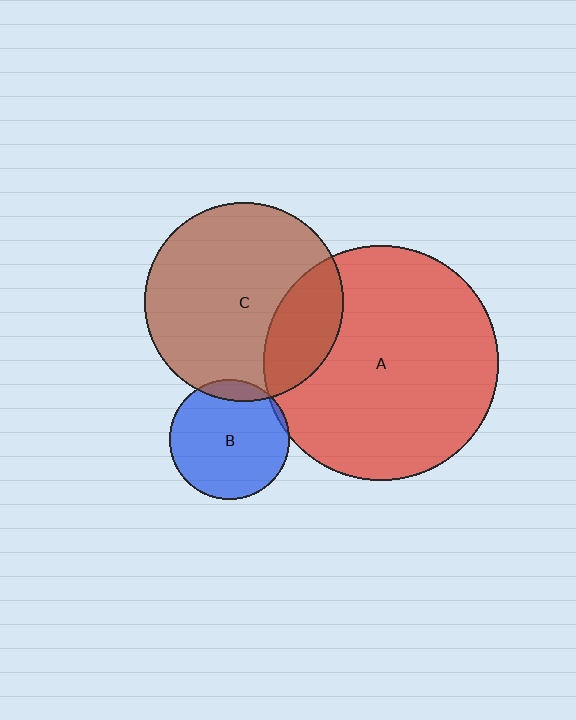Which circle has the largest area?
Circle A (red).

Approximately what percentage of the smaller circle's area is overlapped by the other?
Approximately 25%.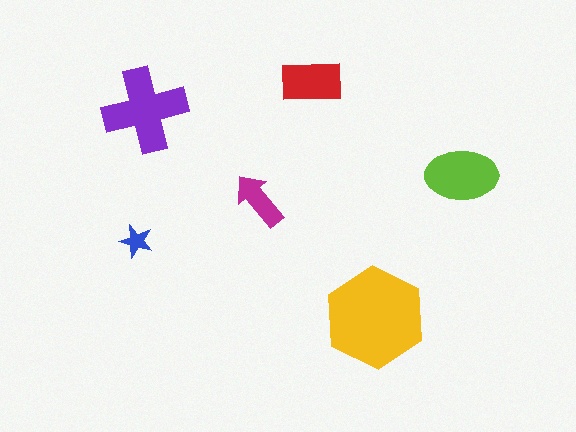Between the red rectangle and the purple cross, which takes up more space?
The purple cross.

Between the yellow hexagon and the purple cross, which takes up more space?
The yellow hexagon.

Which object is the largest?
The yellow hexagon.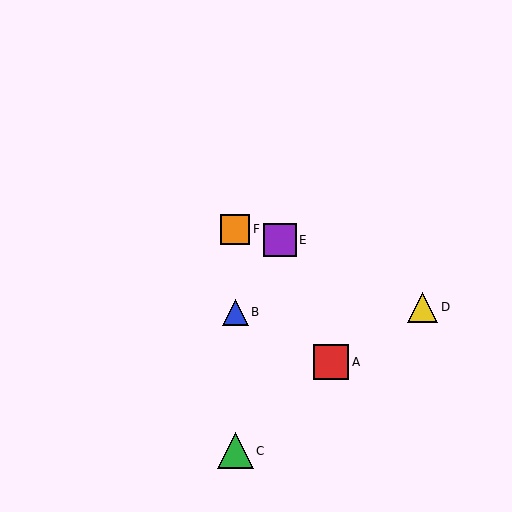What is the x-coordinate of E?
Object E is at x≈280.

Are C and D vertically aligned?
No, C is at x≈235 and D is at x≈423.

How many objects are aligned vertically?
3 objects (B, C, F) are aligned vertically.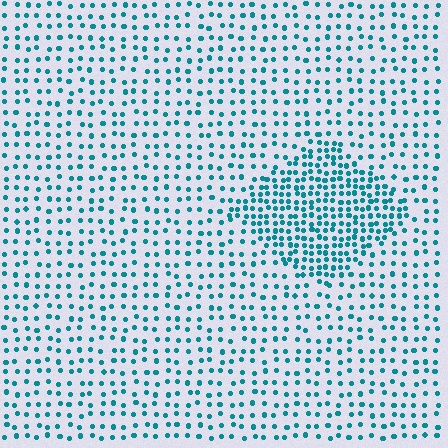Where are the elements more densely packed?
The elements are more densely packed inside the diamond boundary.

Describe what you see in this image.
The image contains small teal elements arranged at two different densities. A diamond-shaped region is visible where the elements are more densely packed than the surrounding area.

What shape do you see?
I see a diamond.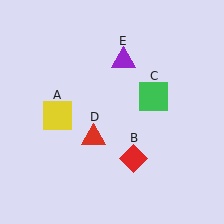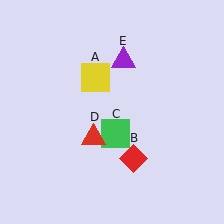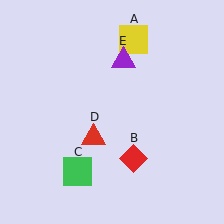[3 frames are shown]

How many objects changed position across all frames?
2 objects changed position: yellow square (object A), green square (object C).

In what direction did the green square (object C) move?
The green square (object C) moved down and to the left.